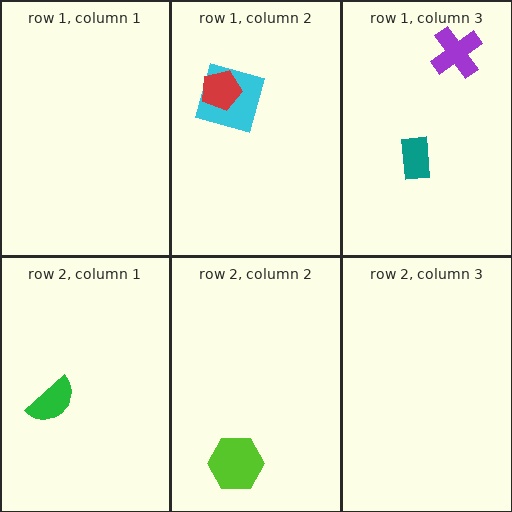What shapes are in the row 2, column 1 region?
The green semicircle.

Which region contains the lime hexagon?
The row 2, column 2 region.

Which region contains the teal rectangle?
The row 1, column 3 region.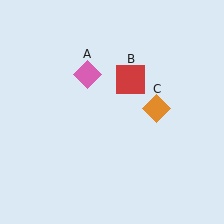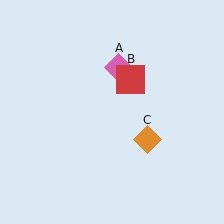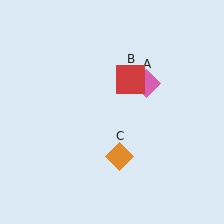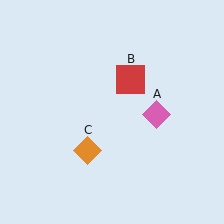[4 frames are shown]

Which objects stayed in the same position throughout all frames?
Red square (object B) remained stationary.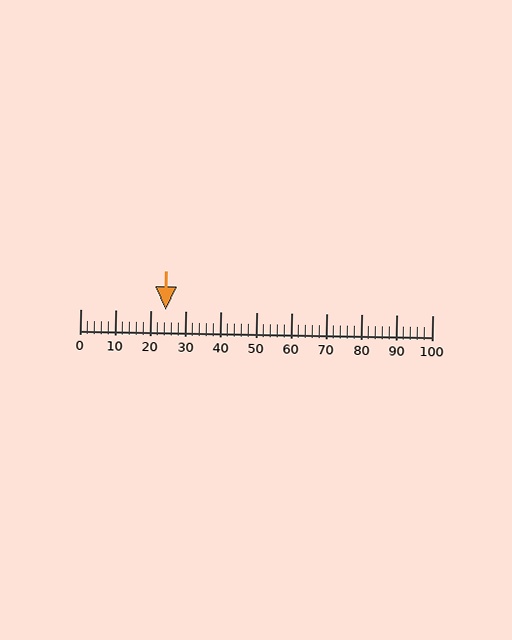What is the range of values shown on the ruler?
The ruler shows values from 0 to 100.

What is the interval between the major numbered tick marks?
The major tick marks are spaced 10 units apart.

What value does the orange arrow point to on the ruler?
The orange arrow points to approximately 24.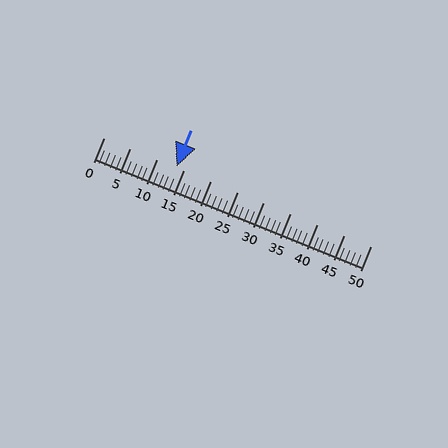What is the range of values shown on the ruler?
The ruler shows values from 0 to 50.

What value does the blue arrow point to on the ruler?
The blue arrow points to approximately 14.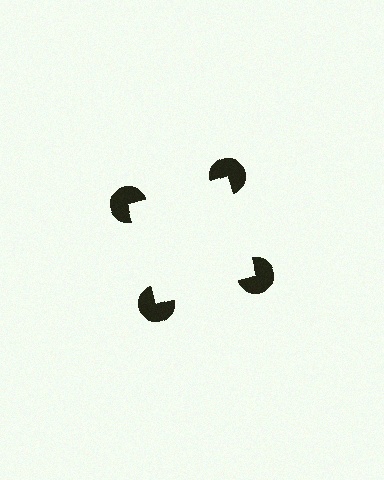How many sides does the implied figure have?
4 sides.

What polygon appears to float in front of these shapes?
An illusory square — its edges are inferred from the aligned wedge cuts in the pac-man discs, not physically drawn.